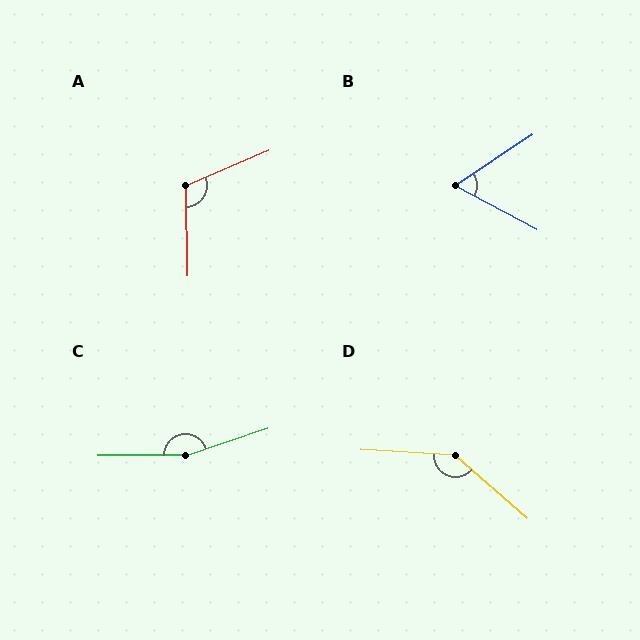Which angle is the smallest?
B, at approximately 62 degrees.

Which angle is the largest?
C, at approximately 162 degrees.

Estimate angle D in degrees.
Approximately 142 degrees.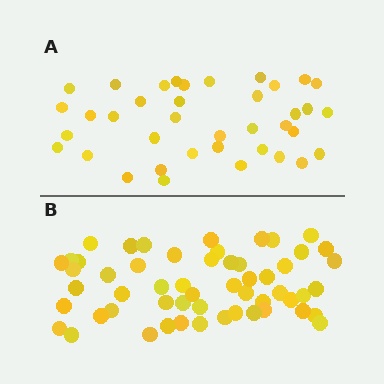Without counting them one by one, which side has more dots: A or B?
Region B (the bottom region) has more dots.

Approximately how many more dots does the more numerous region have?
Region B has approximately 15 more dots than region A.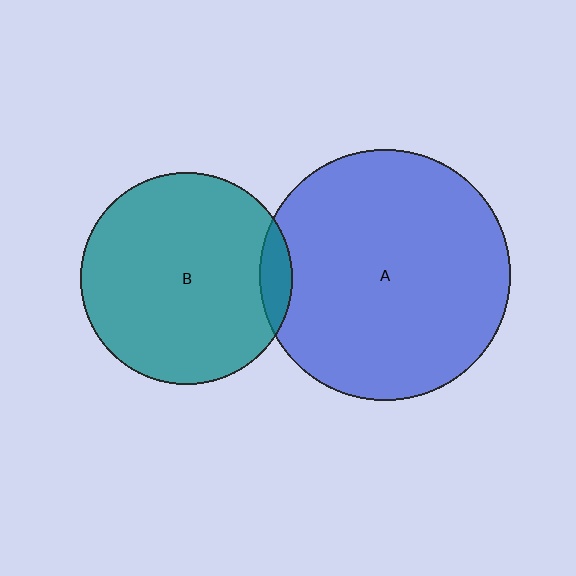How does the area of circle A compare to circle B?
Approximately 1.4 times.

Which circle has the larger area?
Circle A (blue).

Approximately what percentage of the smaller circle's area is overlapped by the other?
Approximately 10%.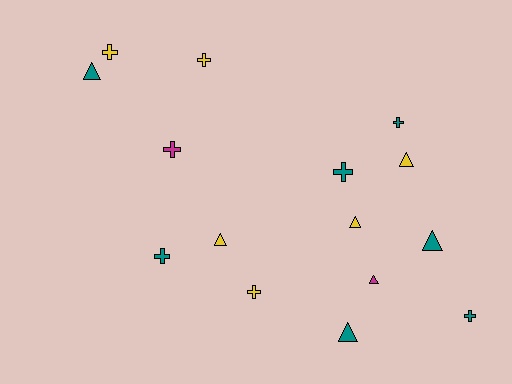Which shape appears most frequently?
Cross, with 8 objects.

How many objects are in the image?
There are 15 objects.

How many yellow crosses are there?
There are 3 yellow crosses.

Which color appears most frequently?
Teal, with 7 objects.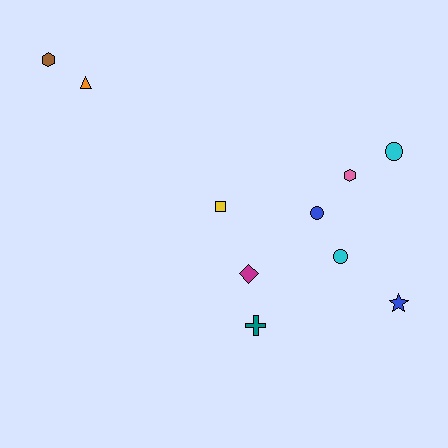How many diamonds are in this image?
There is 1 diamond.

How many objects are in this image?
There are 10 objects.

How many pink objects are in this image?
There is 1 pink object.